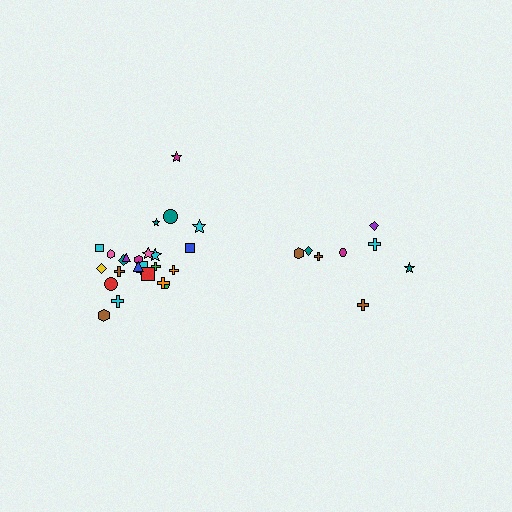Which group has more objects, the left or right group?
The left group.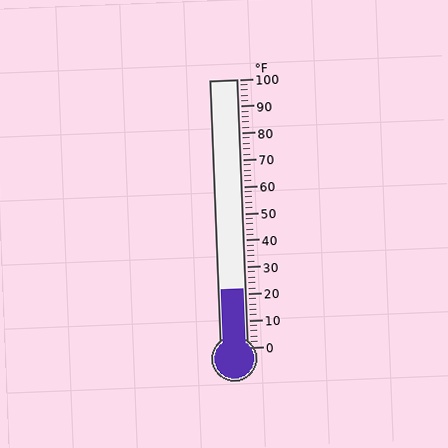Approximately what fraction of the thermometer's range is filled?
The thermometer is filled to approximately 20% of its range.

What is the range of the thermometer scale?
The thermometer scale ranges from 0°F to 100°F.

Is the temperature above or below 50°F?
The temperature is below 50°F.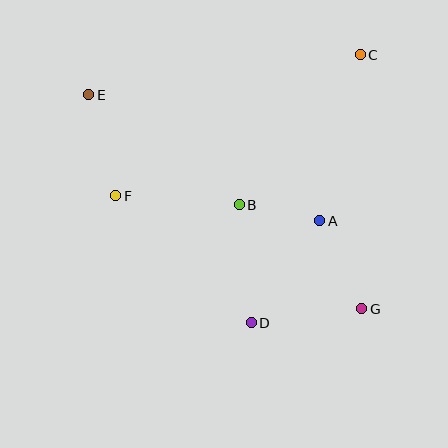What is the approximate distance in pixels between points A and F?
The distance between A and F is approximately 205 pixels.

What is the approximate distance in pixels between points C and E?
The distance between C and E is approximately 274 pixels.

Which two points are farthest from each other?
Points E and G are farthest from each other.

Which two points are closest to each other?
Points A and B are closest to each other.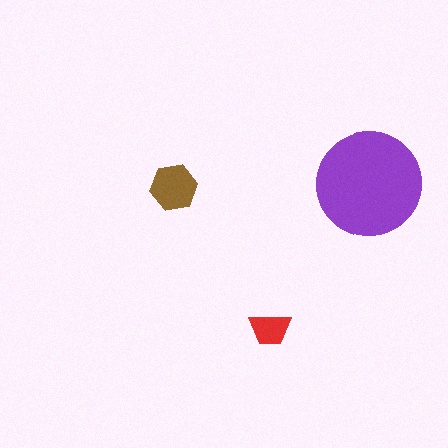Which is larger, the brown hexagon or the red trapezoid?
The brown hexagon.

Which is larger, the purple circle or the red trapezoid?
The purple circle.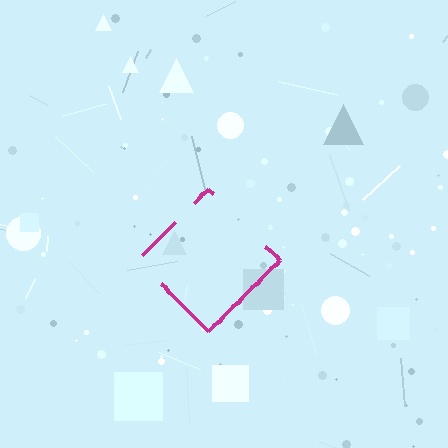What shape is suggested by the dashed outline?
The dashed outline suggests a diamond.